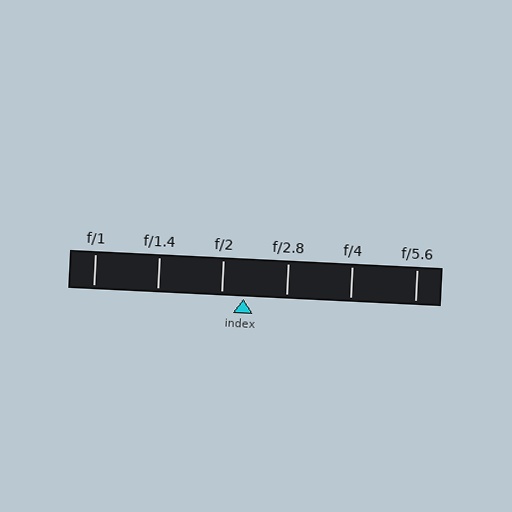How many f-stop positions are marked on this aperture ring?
There are 6 f-stop positions marked.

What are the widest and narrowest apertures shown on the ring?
The widest aperture shown is f/1 and the narrowest is f/5.6.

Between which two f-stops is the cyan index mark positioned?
The index mark is between f/2 and f/2.8.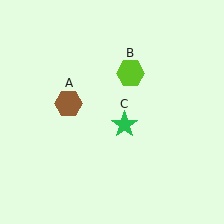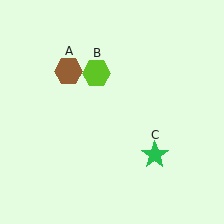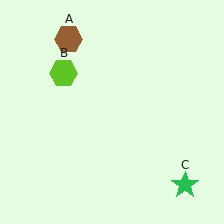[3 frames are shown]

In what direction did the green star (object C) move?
The green star (object C) moved down and to the right.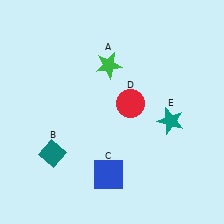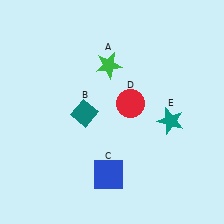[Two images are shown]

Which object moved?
The teal diamond (B) moved up.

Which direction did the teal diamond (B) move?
The teal diamond (B) moved up.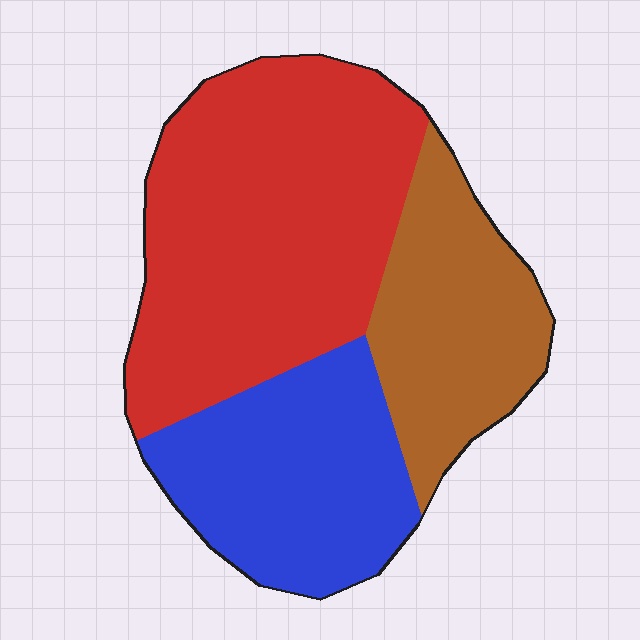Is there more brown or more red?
Red.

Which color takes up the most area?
Red, at roughly 50%.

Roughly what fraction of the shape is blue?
Blue takes up about one quarter (1/4) of the shape.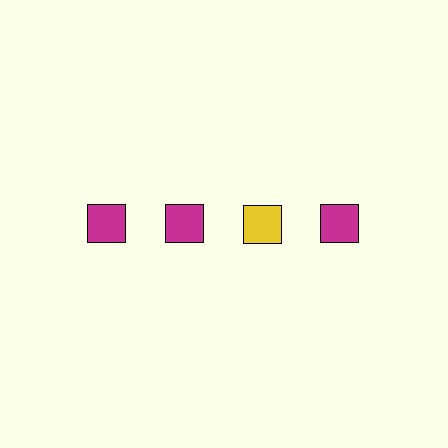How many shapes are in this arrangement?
There are 4 shapes arranged in a grid pattern.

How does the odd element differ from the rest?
It has a different color: yellow instead of magenta.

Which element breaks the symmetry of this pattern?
The yellow square in the top row, center column breaks the symmetry. All other shapes are magenta squares.